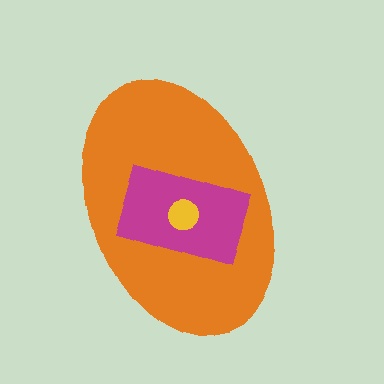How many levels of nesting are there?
3.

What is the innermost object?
The yellow circle.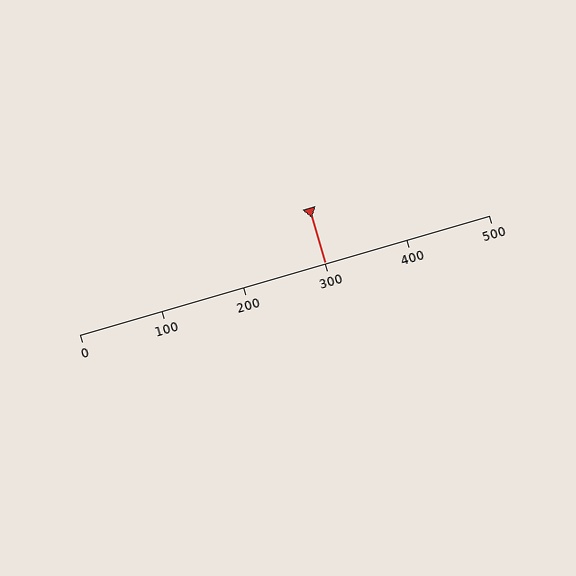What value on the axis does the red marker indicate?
The marker indicates approximately 300.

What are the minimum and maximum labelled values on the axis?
The axis runs from 0 to 500.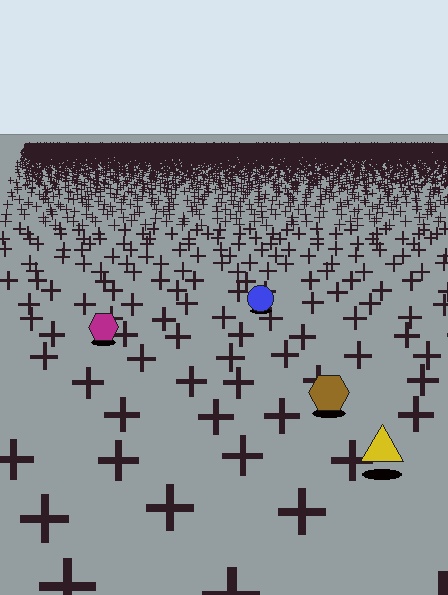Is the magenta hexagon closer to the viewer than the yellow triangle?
No. The yellow triangle is closer — you can tell from the texture gradient: the ground texture is coarser near it.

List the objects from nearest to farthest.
From nearest to farthest: the yellow triangle, the brown hexagon, the magenta hexagon, the blue circle.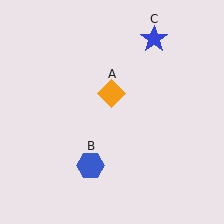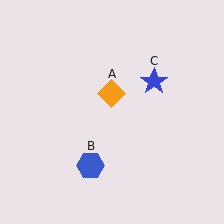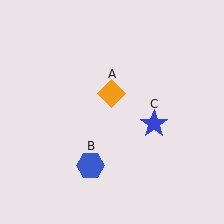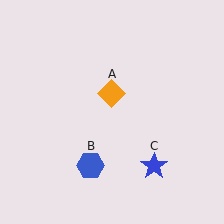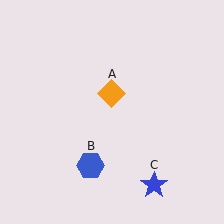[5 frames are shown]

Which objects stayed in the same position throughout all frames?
Orange diamond (object A) and blue hexagon (object B) remained stationary.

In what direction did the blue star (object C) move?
The blue star (object C) moved down.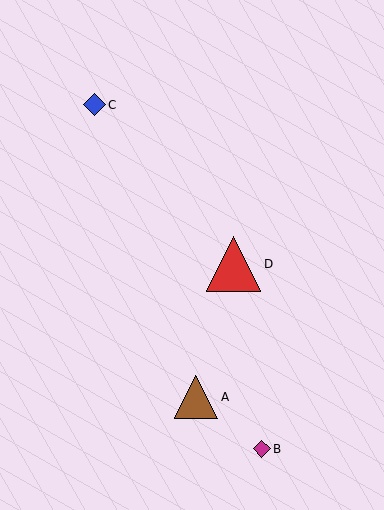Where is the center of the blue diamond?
The center of the blue diamond is at (94, 105).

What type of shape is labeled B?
Shape B is a magenta diamond.